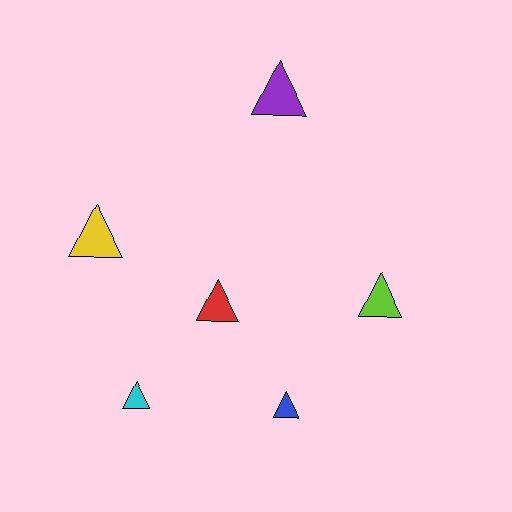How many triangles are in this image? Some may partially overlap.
There are 6 triangles.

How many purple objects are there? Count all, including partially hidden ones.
There is 1 purple object.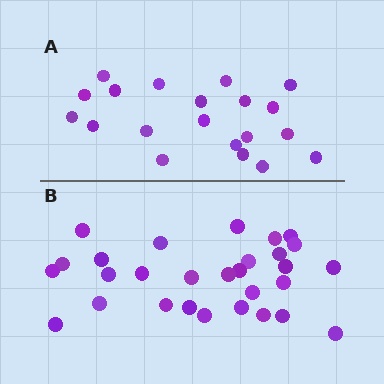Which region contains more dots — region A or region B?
Region B (the bottom region) has more dots.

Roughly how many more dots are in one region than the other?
Region B has roughly 8 or so more dots than region A.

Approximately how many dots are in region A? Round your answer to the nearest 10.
About 20 dots.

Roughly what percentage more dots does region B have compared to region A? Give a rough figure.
About 45% more.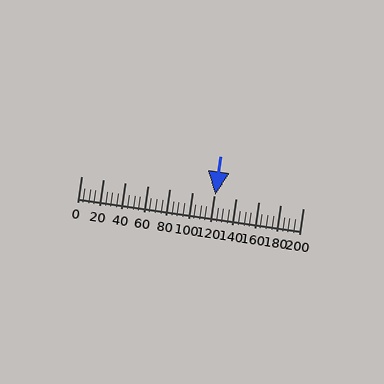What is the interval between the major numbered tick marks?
The major tick marks are spaced 20 units apart.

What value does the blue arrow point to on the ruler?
The blue arrow points to approximately 121.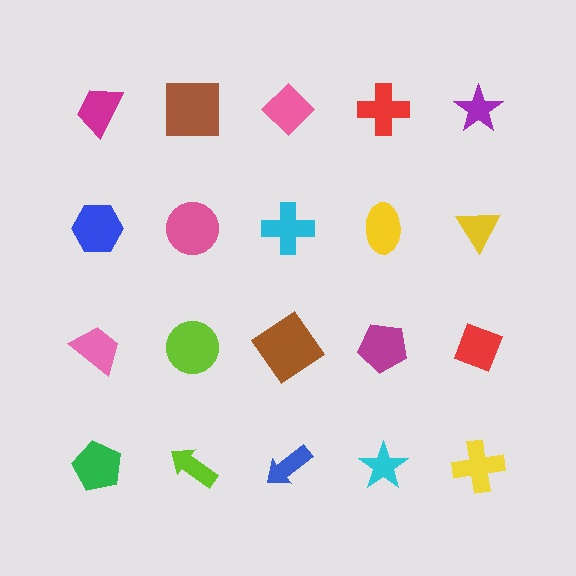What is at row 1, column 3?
A pink diamond.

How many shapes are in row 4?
5 shapes.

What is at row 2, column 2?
A pink circle.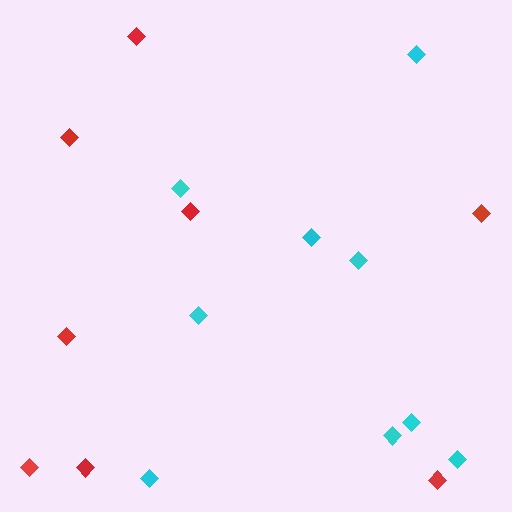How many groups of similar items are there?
There are 2 groups: one group of red diamonds (8) and one group of cyan diamonds (9).